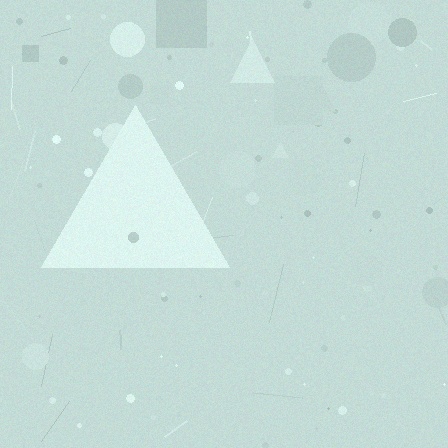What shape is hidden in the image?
A triangle is hidden in the image.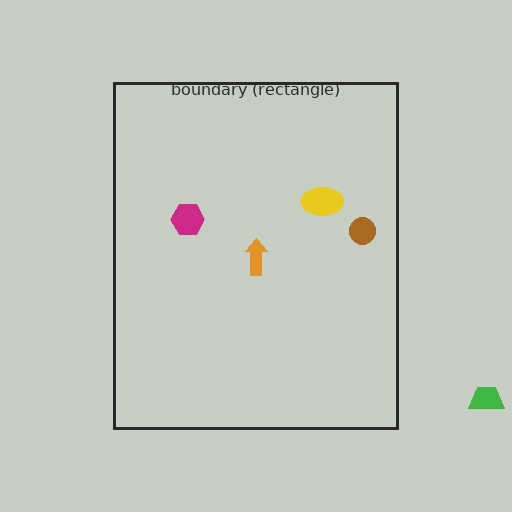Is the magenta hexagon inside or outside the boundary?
Inside.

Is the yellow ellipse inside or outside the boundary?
Inside.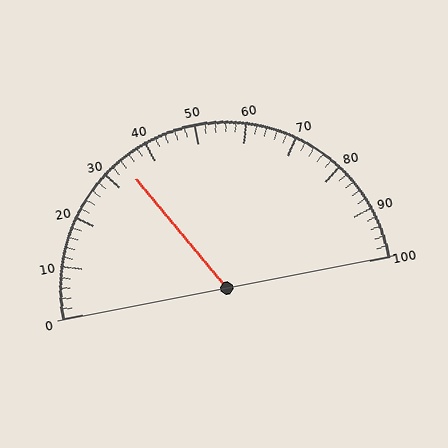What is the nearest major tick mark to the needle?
The nearest major tick mark is 30.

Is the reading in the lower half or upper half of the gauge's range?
The reading is in the lower half of the range (0 to 100).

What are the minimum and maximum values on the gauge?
The gauge ranges from 0 to 100.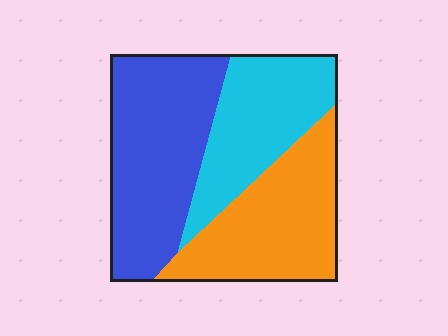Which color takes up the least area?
Cyan, at roughly 30%.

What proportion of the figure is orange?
Orange takes up about one third (1/3) of the figure.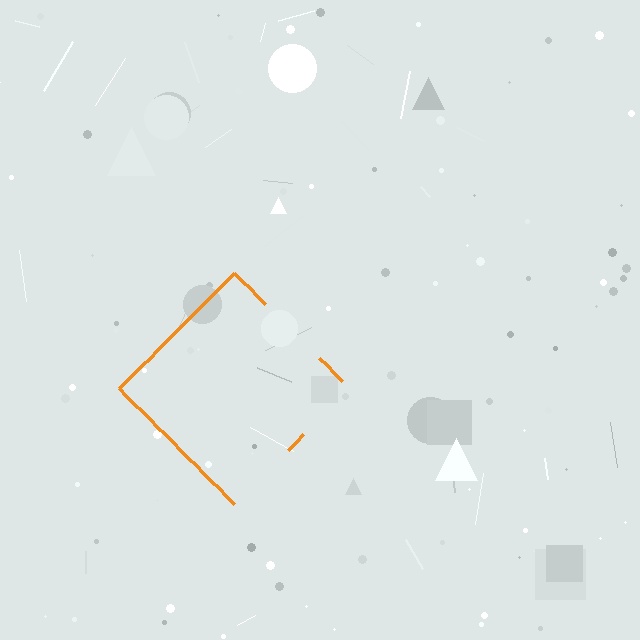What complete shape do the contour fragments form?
The contour fragments form a diamond.